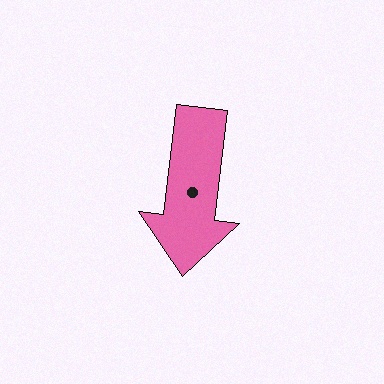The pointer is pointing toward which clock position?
Roughly 6 o'clock.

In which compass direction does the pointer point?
South.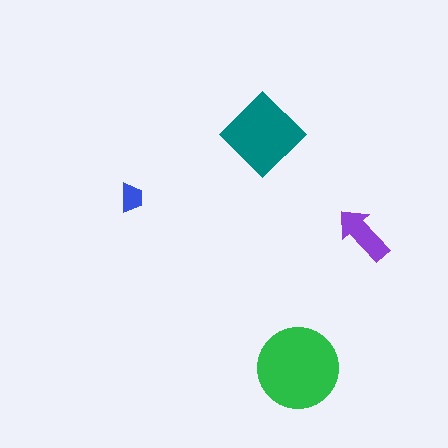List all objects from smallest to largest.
The blue trapezoid, the purple arrow, the teal diamond, the green circle.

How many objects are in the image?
There are 4 objects in the image.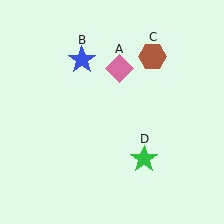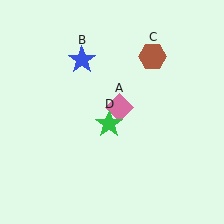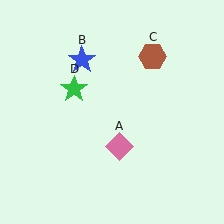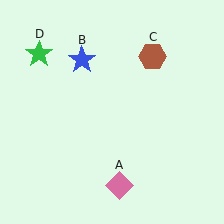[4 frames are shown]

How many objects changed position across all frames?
2 objects changed position: pink diamond (object A), green star (object D).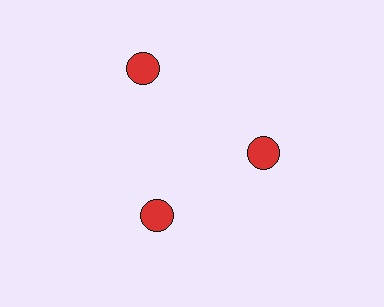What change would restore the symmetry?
The symmetry would be restored by moving it inward, back onto the ring so that all 3 circles sit at equal angles and equal distance from the center.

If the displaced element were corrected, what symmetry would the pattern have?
It would have 3-fold rotational symmetry — the pattern would map onto itself every 120 degrees.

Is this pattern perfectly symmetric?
No. The 3 red circles are arranged in a ring, but one element near the 11 o'clock position is pushed outward from the center, breaking the 3-fold rotational symmetry.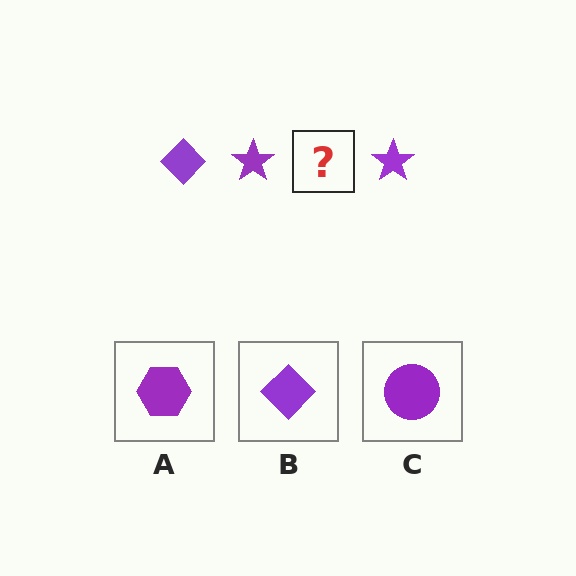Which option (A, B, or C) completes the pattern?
B.